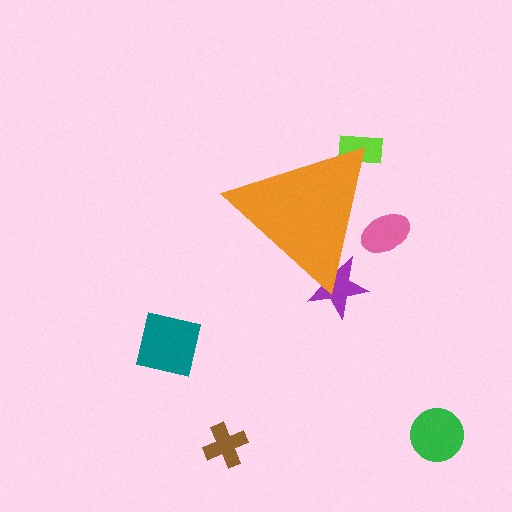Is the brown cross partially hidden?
No, the brown cross is fully visible.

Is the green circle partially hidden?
No, the green circle is fully visible.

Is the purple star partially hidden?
Yes, the purple star is partially hidden behind the orange triangle.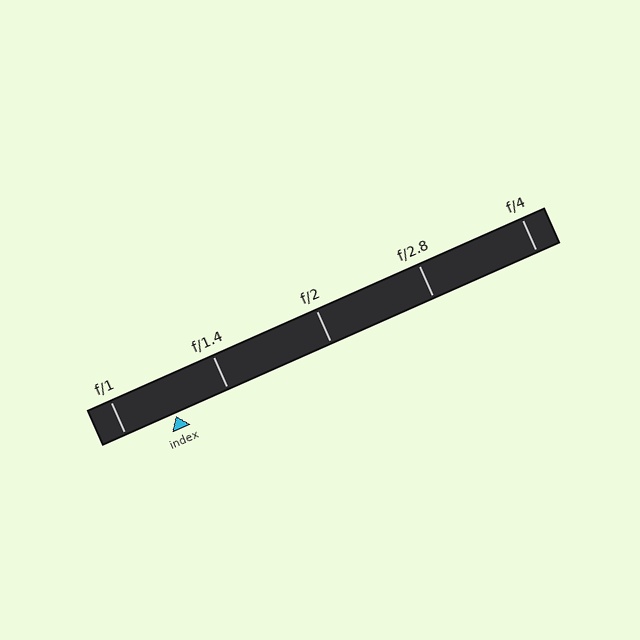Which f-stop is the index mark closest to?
The index mark is closest to f/1.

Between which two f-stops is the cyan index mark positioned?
The index mark is between f/1 and f/1.4.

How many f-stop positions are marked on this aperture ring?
There are 5 f-stop positions marked.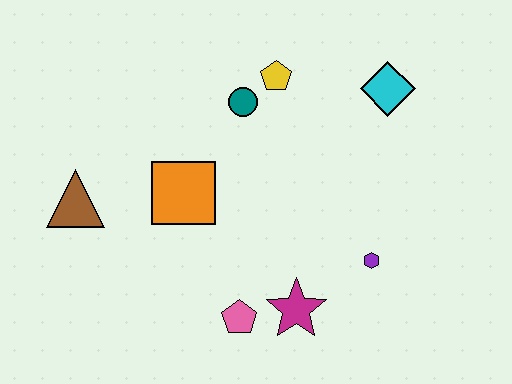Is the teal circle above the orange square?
Yes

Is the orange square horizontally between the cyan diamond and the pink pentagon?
No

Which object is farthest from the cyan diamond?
The brown triangle is farthest from the cyan diamond.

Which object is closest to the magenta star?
The pink pentagon is closest to the magenta star.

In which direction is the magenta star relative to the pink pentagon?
The magenta star is to the right of the pink pentagon.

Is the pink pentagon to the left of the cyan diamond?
Yes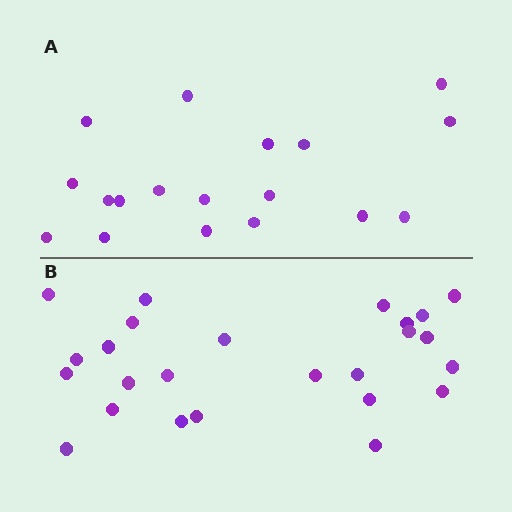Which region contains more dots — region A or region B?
Region B (the bottom region) has more dots.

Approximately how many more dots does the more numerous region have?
Region B has roughly 8 or so more dots than region A.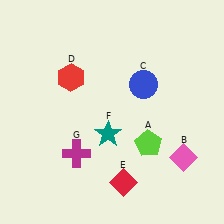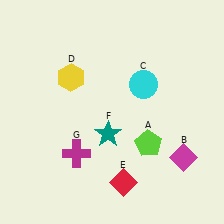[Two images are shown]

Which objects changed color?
B changed from pink to magenta. C changed from blue to cyan. D changed from red to yellow.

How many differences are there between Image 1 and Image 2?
There are 3 differences between the two images.